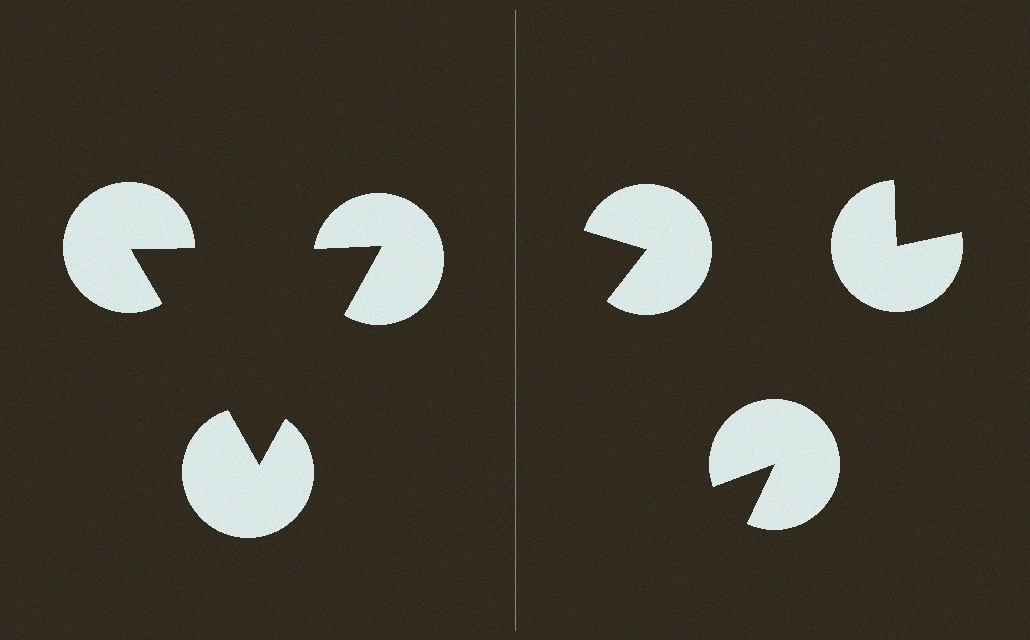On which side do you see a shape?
An illusory triangle appears on the left side. On the right side the wedge cuts are rotated, so no coherent shape forms.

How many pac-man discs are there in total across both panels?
6 — 3 on each side.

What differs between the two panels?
The pac-man discs are positioned identically on both sides; only the wedge orientations differ. On the left they align to a triangle; on the right they are misaligned.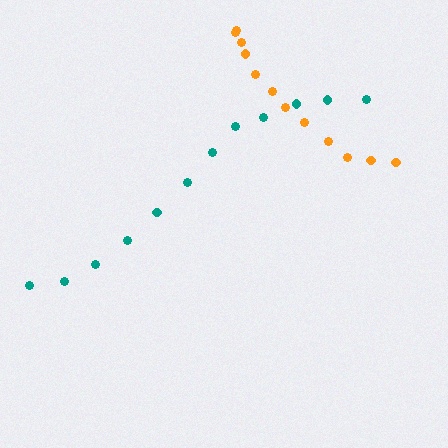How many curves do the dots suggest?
There are 2 distinct paths.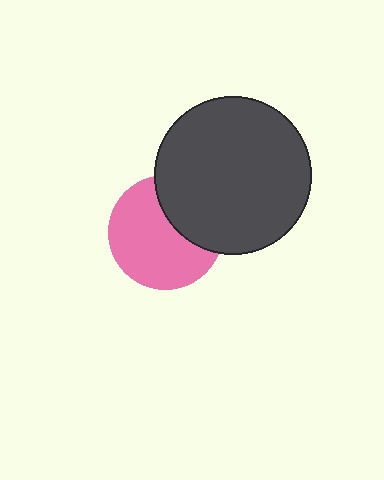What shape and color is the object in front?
The object in front is a dark gray circle.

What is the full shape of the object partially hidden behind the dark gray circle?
The partially hidden object is a pink circle.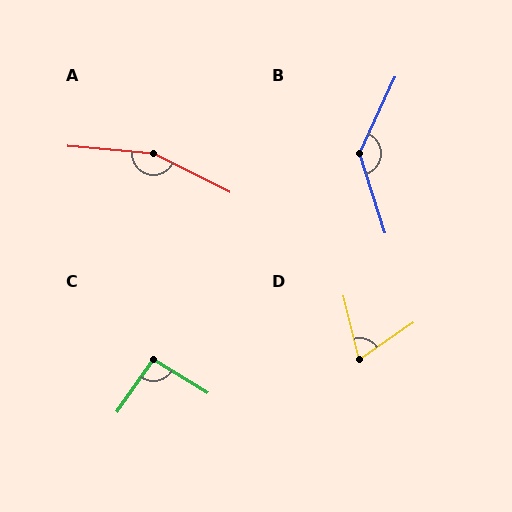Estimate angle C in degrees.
Approximately 94 degrees.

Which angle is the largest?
A, at approximately 159 degrees.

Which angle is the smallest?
D, at approximately 69 degrees.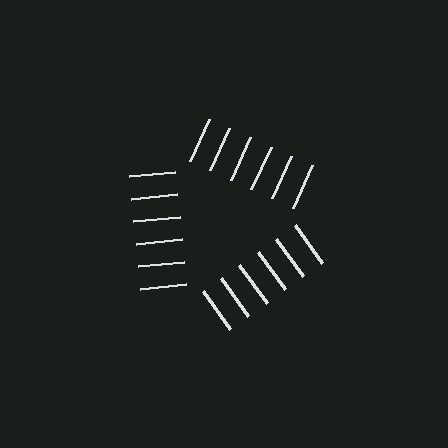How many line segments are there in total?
18 — 6 along each of the 3 edges.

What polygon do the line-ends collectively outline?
An illusory triangle — the line segments terminate on its edges but no continuous stroke is drawn.